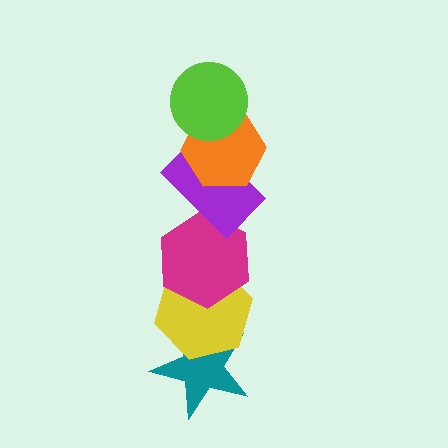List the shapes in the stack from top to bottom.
From top to bottom: the lime circle, the orange hexagon, the purple rectangle, the magenta hexagon, the yellow hexagon, the teal star.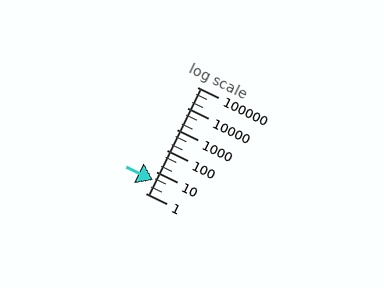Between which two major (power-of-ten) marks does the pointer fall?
The pointer is between 1 and 10.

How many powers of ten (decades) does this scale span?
The scale spans 5 decades, from 1 to 100000.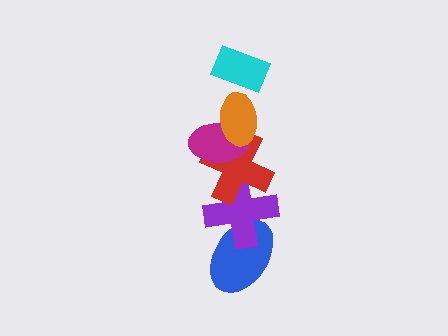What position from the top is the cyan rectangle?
The cyan rectangle is 1st from the top.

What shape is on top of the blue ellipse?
The purple cross is on top of the blue ellipse.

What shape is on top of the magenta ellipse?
The orange ellipse is on top of the magenta ellipse.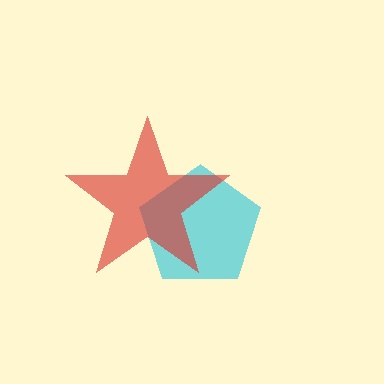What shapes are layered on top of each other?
The layered shapes are: a cyan pentagon, a red star.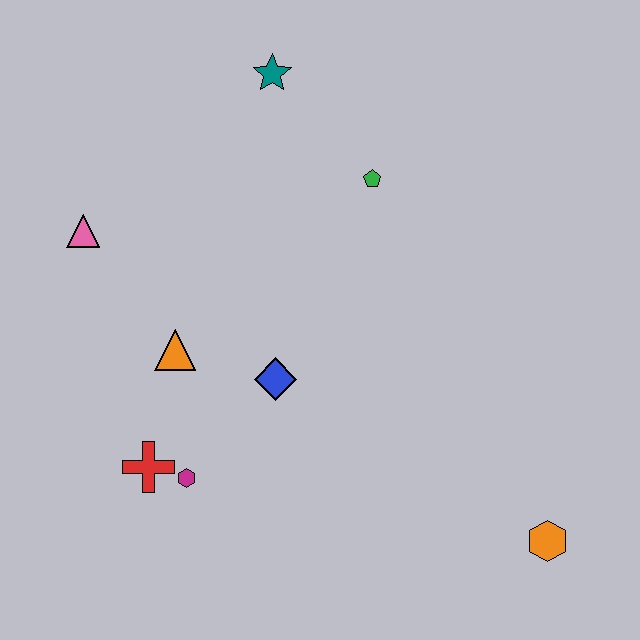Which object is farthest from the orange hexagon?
The pink triangle is farthest from the orange hexagon.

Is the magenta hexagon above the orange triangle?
No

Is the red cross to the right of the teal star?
No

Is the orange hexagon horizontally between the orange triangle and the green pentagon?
No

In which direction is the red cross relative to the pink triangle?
The red cross is below the pink triangle.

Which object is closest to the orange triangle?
The blue diamond is closest to the orange triangle.